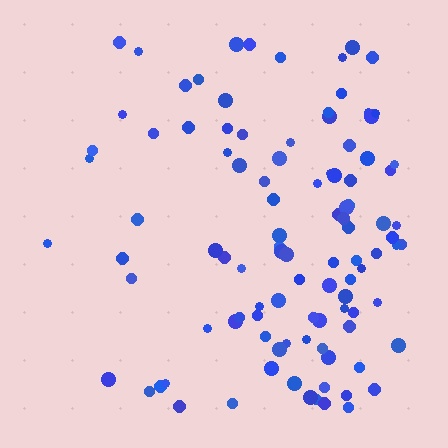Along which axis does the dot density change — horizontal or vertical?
Horizontal.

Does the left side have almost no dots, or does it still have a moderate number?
Still a moderate number, just noticeably fewer than the right.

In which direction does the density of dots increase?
From left to right, with the right side densest.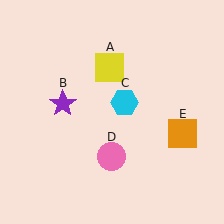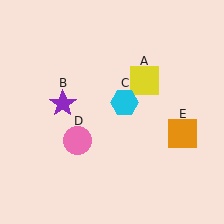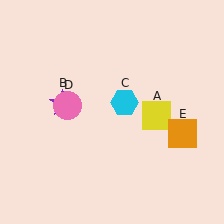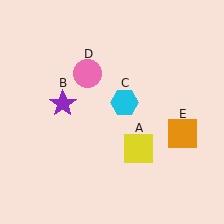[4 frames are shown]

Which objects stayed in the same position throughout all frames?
Purple star (object B) and cyan hexagon (object C) and orange square (object E) remained stationary.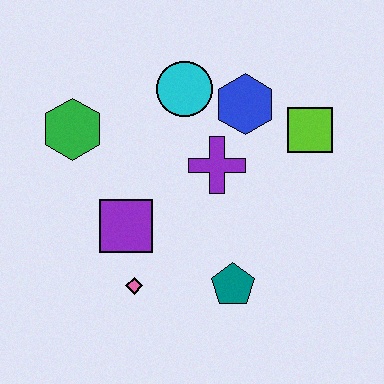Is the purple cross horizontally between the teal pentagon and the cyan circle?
Yes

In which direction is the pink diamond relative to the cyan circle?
The pink diamond is below the cyan circle.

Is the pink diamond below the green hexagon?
Yes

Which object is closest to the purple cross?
The blue hexagon is closest to the purple cross.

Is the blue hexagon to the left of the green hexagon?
No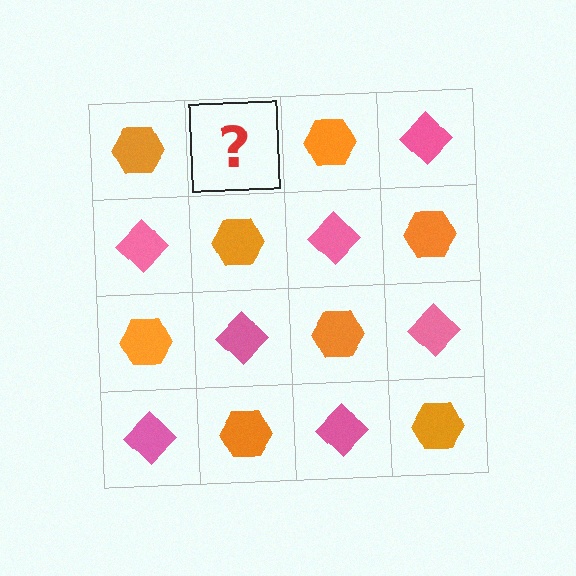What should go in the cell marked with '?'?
The missing cell should contain a pink diamond.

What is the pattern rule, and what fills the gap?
The rule is that it alternates orange hexagon and pink diamond in a checkerboard pattern. The gap should be filled with a pink diamond.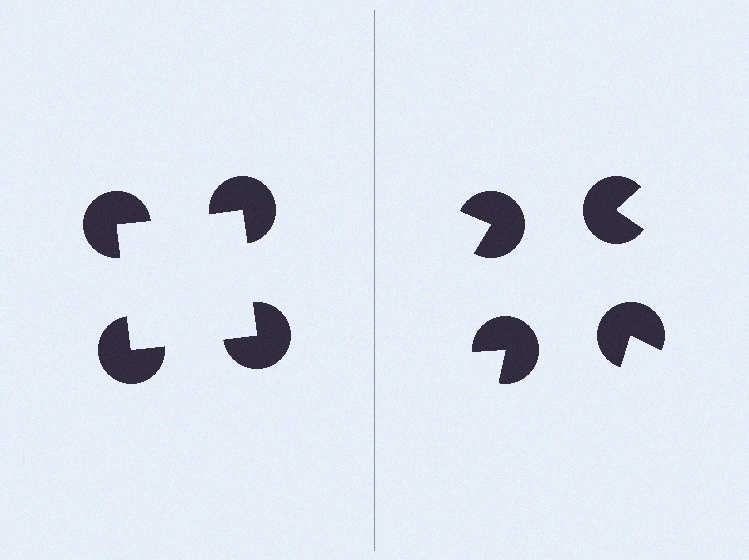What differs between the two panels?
The pac-man discs are positioned identically on both sides; only the wedge orientations differ. On the left they align to a square; on the right they are misaligned.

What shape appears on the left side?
An illusory square.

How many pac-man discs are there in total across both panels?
8 — 4 on each side.